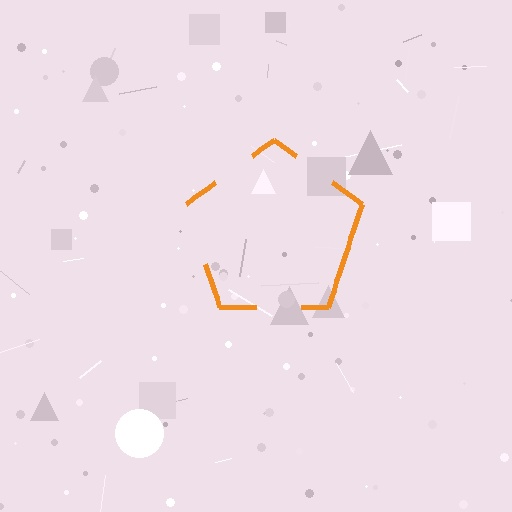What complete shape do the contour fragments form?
The contour fragments form a pentagon.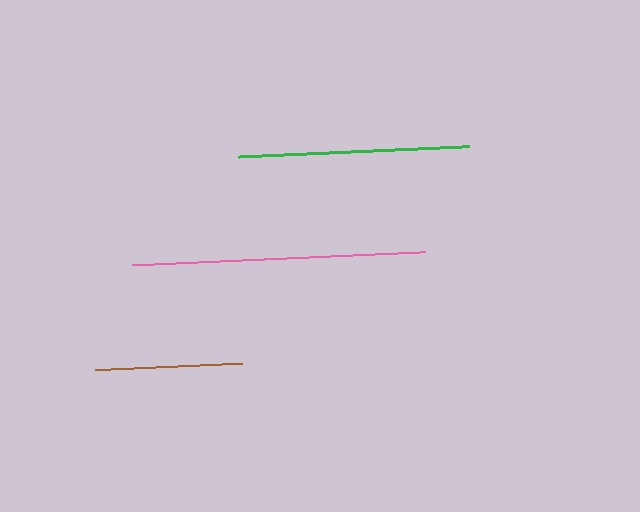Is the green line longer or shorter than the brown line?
The green line is longer than the brown line.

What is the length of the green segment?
The green segment is approximately 230 pixels long.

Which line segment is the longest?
The pink line is the longest at approximately 293 pixels.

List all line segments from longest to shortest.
From longest to shortest: pink, green, brown.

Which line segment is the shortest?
The brown line is the shortest at approximately 147 pixels.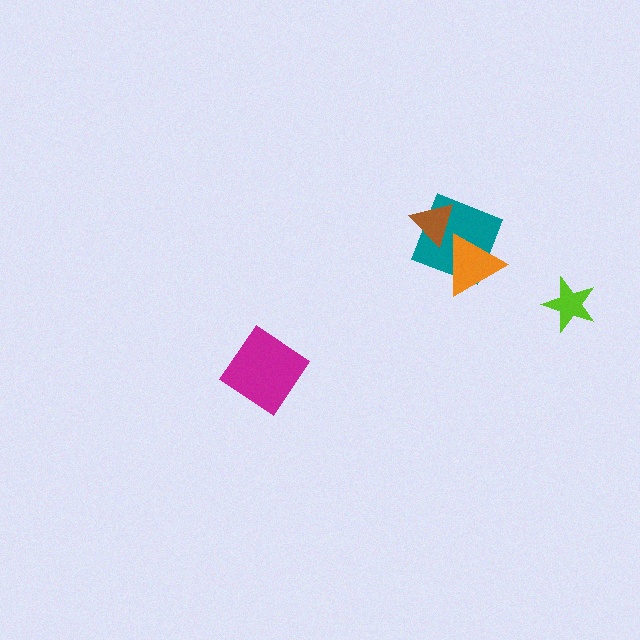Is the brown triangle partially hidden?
No, no other shape covers it.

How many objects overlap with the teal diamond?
2 objects overlap with the teal diamond.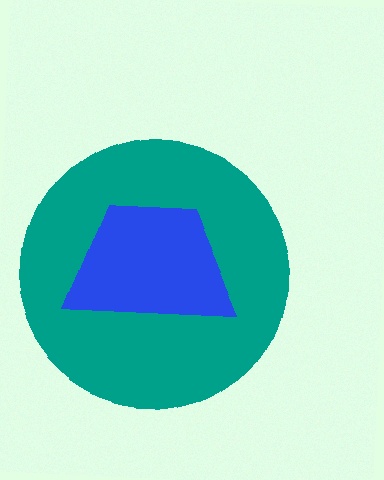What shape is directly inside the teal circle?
The blue trapezoid.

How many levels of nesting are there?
2.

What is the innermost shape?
The blue trapezoid.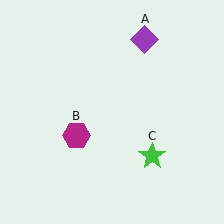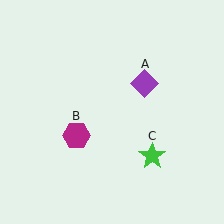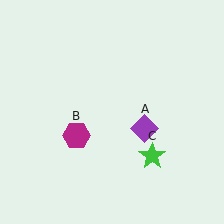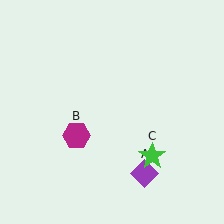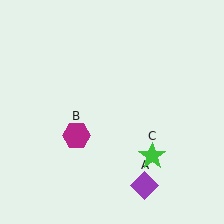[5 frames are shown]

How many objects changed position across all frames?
1 object changed position: purple diamond (object A).